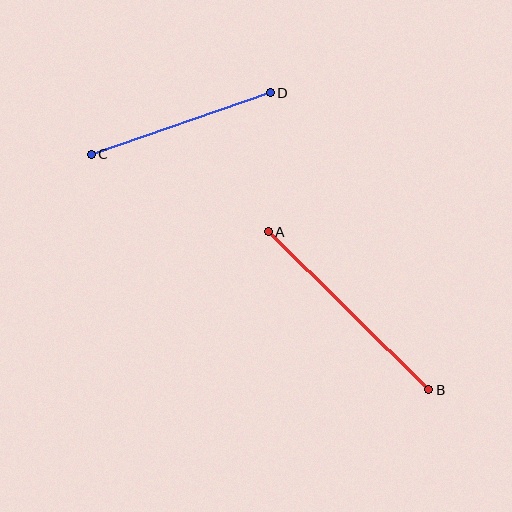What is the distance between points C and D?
The distance is approximately 189 pixels.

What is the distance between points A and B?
The distance is approximately 225 pixels.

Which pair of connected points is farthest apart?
Points A and B are farthest apart.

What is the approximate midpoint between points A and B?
The midpoint is at approximately (349, 311) pixels.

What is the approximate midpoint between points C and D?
The midpoint is at approximately (181, 123) pixels.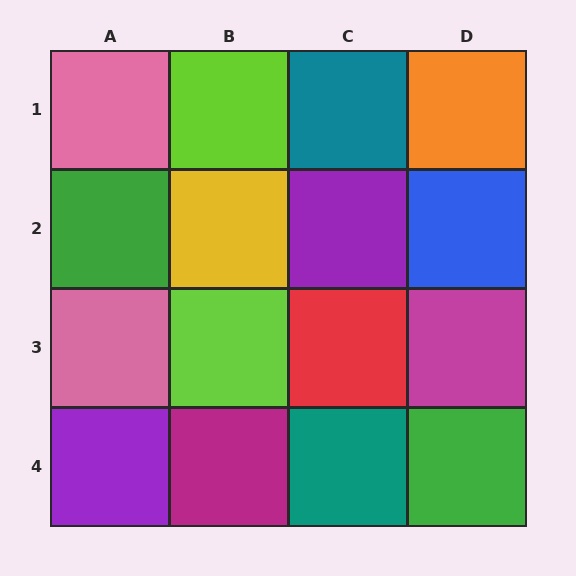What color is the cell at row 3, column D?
Magenta.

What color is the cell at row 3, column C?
Red.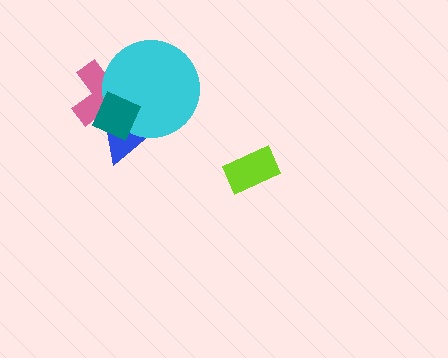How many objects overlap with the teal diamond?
3 objects overlap with the teal diamond.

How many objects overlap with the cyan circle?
3 objects overlap with the cyan circle.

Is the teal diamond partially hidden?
No, no other shape covers it.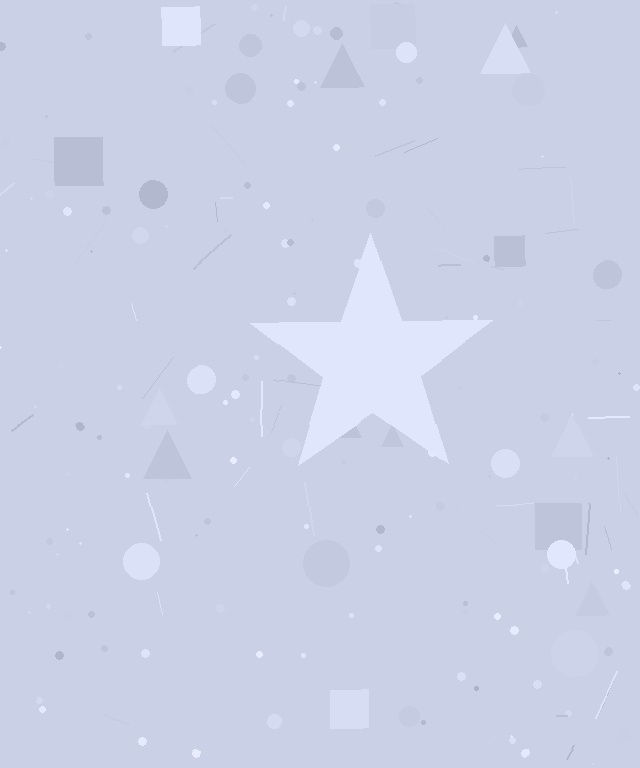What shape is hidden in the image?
A star is hidden in the image.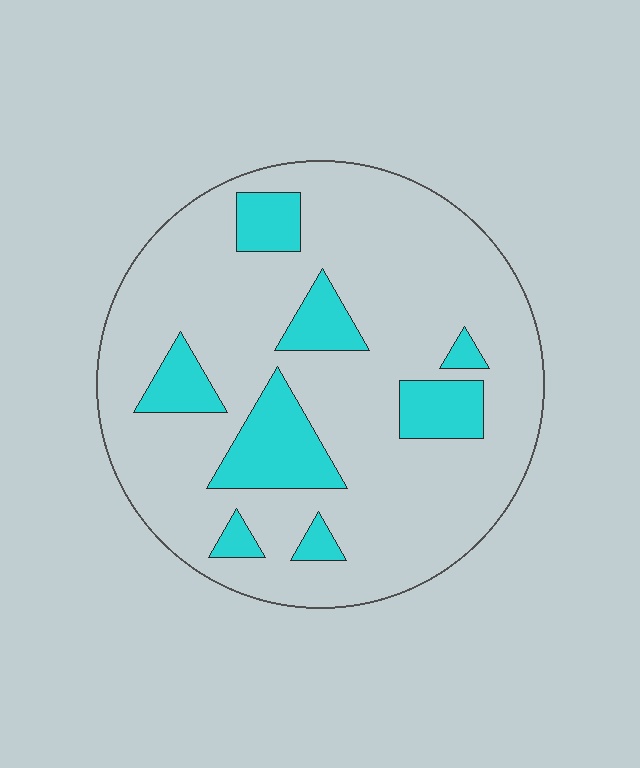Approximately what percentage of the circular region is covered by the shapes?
Approximately 20%.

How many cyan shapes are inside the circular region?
8.